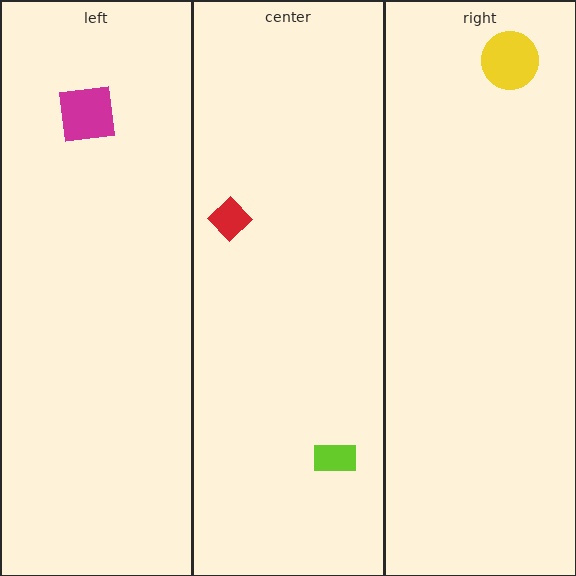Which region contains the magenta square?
The left region.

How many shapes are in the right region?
1.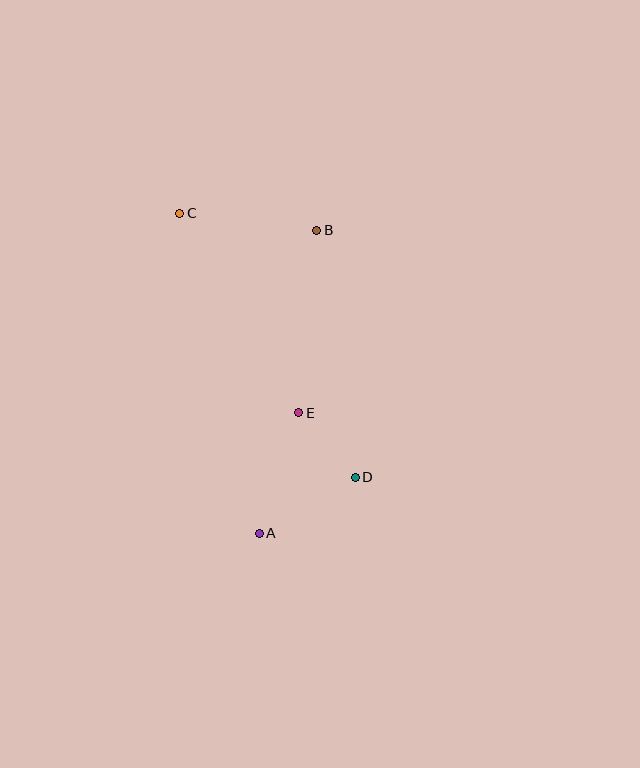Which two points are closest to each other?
Points D and E are closest to each other.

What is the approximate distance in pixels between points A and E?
The distance between A and E is approximately 127 pixels.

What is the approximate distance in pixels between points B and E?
The distance between B and E is approximately 183 pixels.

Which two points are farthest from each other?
Points A and C are farthest from each other.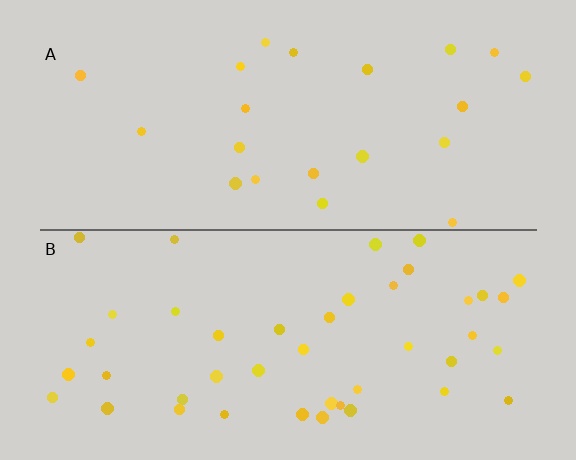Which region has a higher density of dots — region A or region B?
B (the bottom).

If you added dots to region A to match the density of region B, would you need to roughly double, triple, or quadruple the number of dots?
Approximately double.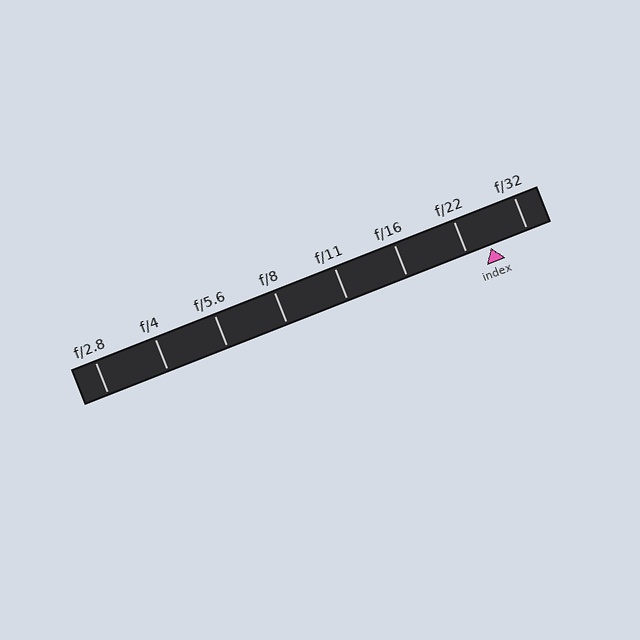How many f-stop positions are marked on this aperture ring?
There are 8 f-stop positions marked.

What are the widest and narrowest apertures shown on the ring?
The widest aperture shown is f/2.8 and the narrowest is f/32.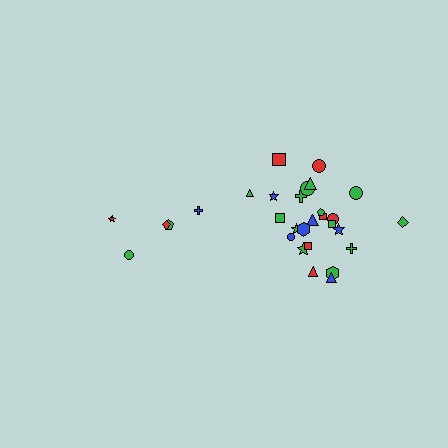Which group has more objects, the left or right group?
The right group.